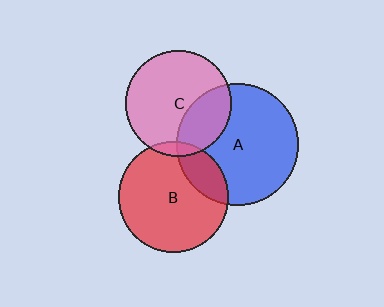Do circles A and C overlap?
Yes.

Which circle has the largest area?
Circle A (blue).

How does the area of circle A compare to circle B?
Approximately 1.2 times.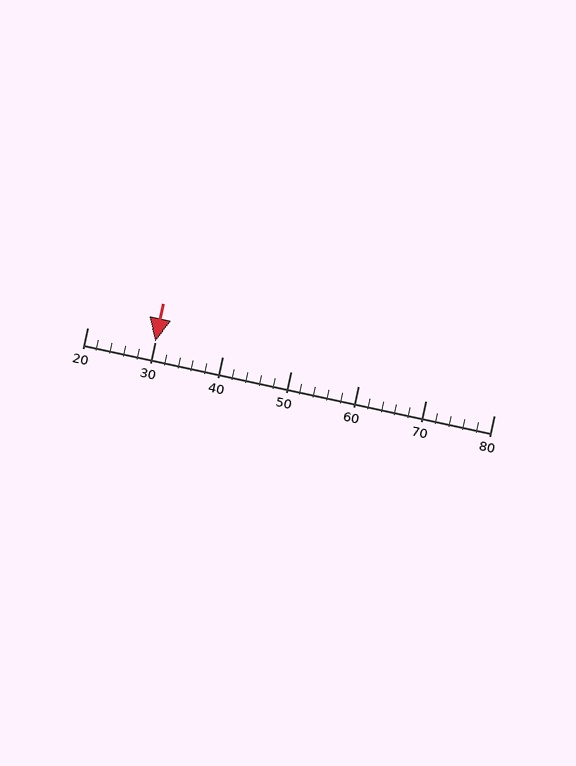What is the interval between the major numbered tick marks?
The major tick marks are spaced 10 units apart.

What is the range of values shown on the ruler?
The ruler shows values from 20 to 80.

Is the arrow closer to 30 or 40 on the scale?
The arrow is closer to 30.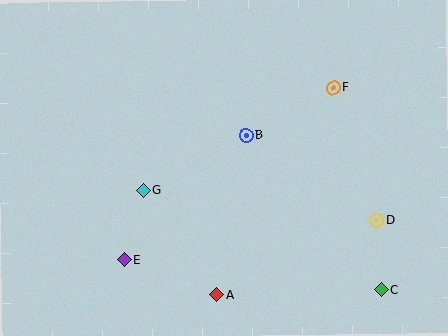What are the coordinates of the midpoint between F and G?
The midpoint between F and G is at (238, 139).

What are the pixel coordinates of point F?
Point F is at (333, 88).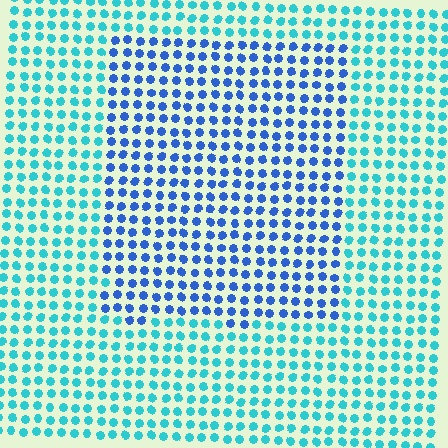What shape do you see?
I see a rectangle.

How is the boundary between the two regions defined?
The boundary is defined purely by a slight shift in hue (about 39 degrees). Spacing, size, and orientation are identical on both sides.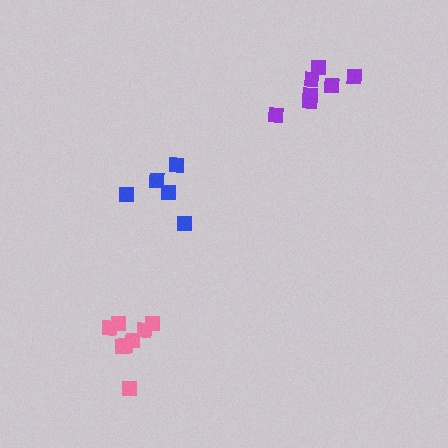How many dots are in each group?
Group 1: 5 dots, Group 2: 7 dots, Group 3: 8 dots (20 total).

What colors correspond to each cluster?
The clusters are colored: blue, purple, pink.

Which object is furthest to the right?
The purple cluster is rightmost.